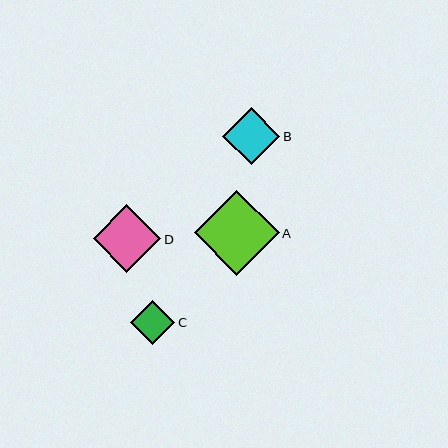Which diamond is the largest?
Diamond A is the largest with a size of approximately 85 pixels.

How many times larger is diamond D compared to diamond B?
Diamond D is approximately 1.2 times the size of diamond B.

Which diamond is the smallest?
Diamond C is the smallest with a size of approximately 44 pixels.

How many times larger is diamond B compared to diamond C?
Diamond B is approximately 1.3 times the size of diamond C.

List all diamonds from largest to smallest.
From largest to smallest: A, D, B, C.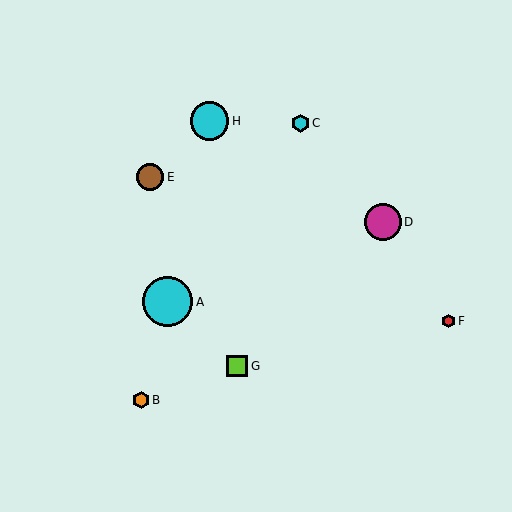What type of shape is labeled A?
Shape A is a cyan circle.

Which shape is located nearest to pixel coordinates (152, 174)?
The brown circle (labeled E) at (150, 177) is nearest to that location.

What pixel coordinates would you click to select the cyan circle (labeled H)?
Click at (210, 121) to select the cyan circle H.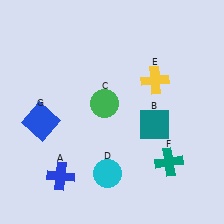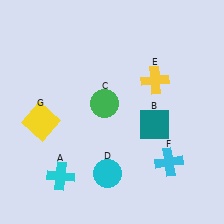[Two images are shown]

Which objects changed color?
A changed from blue to cyan. F changed from teal to cyan. G changed from blue to yellow.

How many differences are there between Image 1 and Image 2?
There are 3 differences between the two images.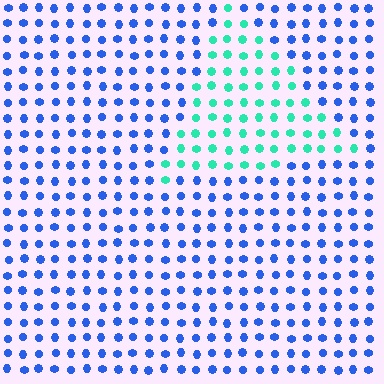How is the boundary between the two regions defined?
The boundary is defined purely by a slight shift in hue (about 62 degrees). Spacing, size, and orientation are identical on both sides.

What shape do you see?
I see a triangle.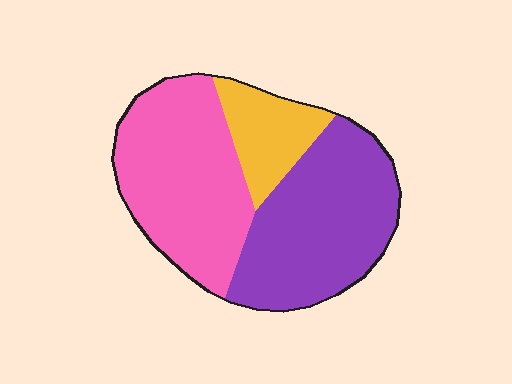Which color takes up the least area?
Yellow, at roughly 15%.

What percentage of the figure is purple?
Purple takes up about two fifths (2/5) of the figure.